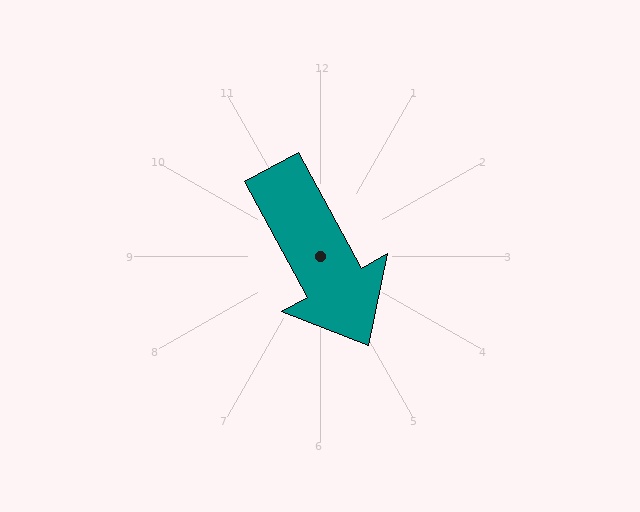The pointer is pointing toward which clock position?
Roughly 5 o'clock.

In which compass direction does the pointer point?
Southeast.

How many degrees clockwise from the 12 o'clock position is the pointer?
Approximately 151 degrees.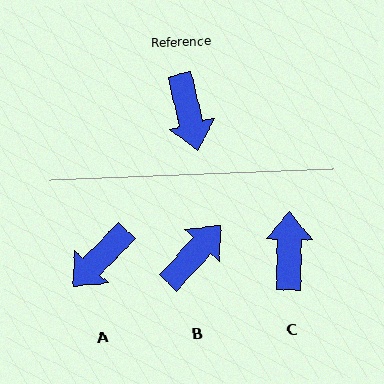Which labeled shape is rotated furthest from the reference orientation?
C, about 165 degrees away.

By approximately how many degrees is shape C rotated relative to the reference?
Approximately 165 degrees counter-clockwise.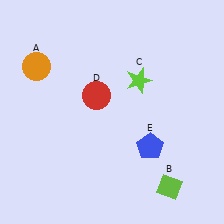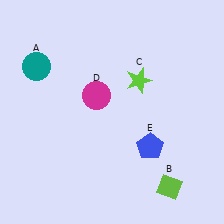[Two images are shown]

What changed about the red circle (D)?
In Image 1, D is red. In Image 2, it changed to magenta.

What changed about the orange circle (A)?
In Image 1, A is orange. In Image 2, it changed to teal.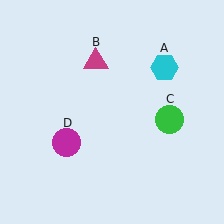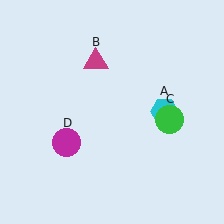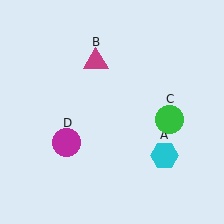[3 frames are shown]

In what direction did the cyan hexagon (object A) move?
The cyan hexagon (object A) moved down.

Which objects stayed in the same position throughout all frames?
Magenta triangle (object B) and green circle (object C) and magenta circle (object D) remained stationary.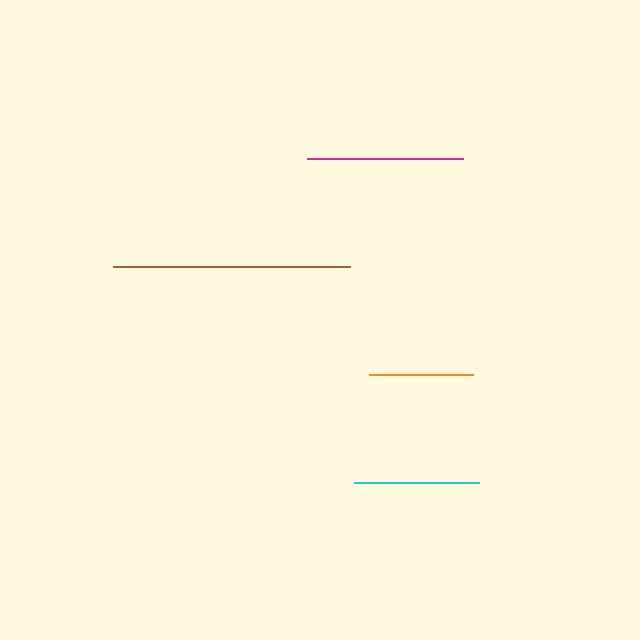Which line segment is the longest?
The brown line is the longest at approximately 237 pixels.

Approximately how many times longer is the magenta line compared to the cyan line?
The magenta line is approximately 1.3 times the length of the cyan line.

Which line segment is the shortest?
The orange line is the shortest at approximately 104 pixels.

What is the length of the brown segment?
The brown segment is approximately 237 pixels long.